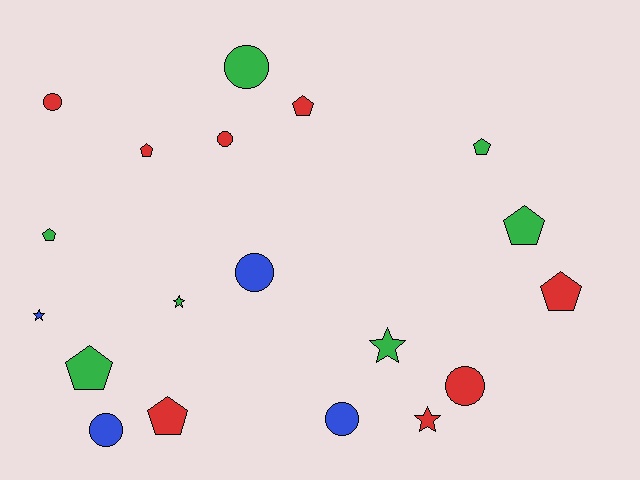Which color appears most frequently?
Red, with 8 objects.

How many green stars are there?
There are 2 green stars.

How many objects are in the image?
There are 19 objects.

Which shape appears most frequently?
Pentagon, with 8 objects.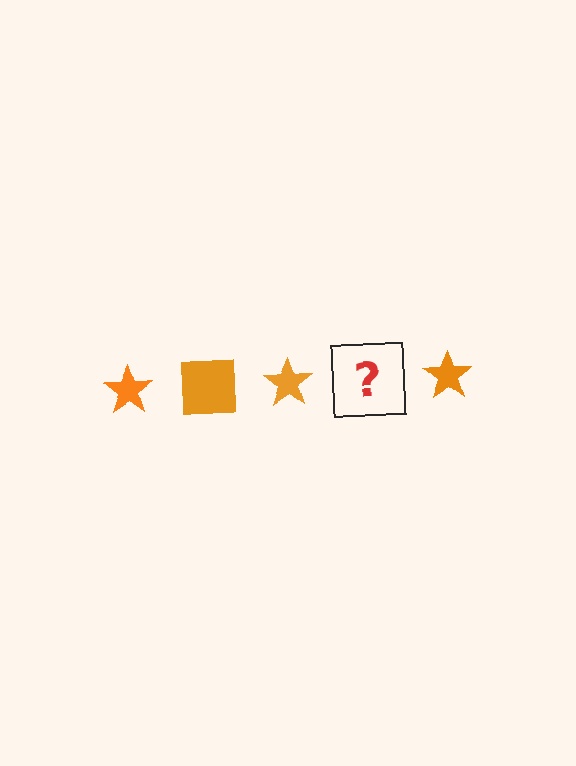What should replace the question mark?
The question mark should be replaced with an orange square.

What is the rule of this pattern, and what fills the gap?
The rule is that the pattern cycles through star, square shapes in orange. The gap should be filled with an orange square.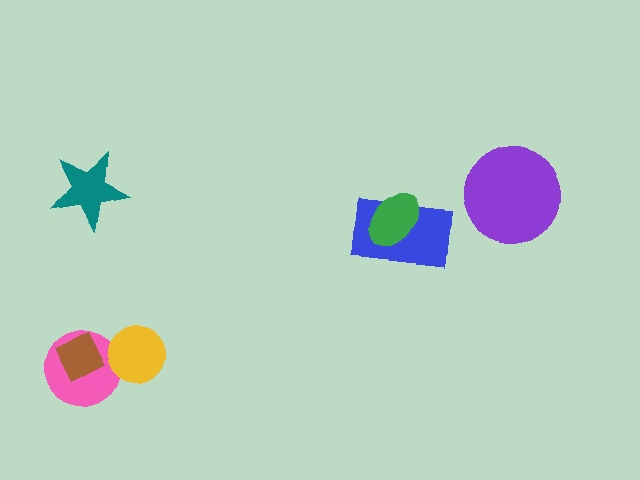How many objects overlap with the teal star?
0 objects overlap with the teal star.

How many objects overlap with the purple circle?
0 objects overlap with the purple circle.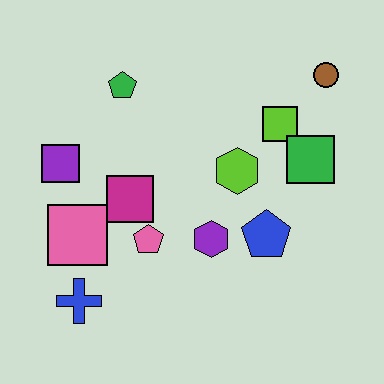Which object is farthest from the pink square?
The brown circle is farthest from the pink square.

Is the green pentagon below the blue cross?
No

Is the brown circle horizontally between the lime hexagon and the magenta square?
No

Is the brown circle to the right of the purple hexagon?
Yes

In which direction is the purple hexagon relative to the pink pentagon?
The purple hexagon is to the right of the pink pentagon.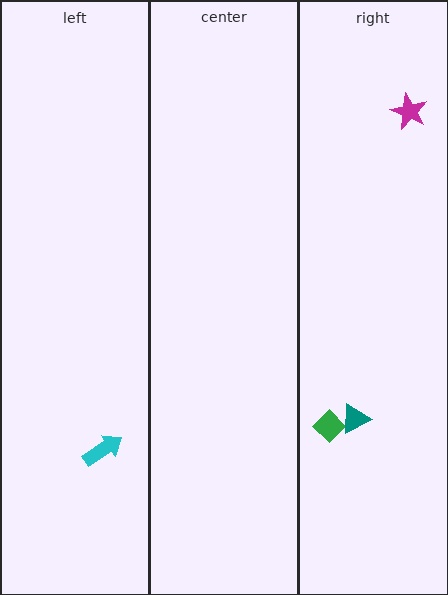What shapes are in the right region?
The magenta star, the green diamond, the teal triangle.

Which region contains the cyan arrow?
The left region.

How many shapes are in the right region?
3.